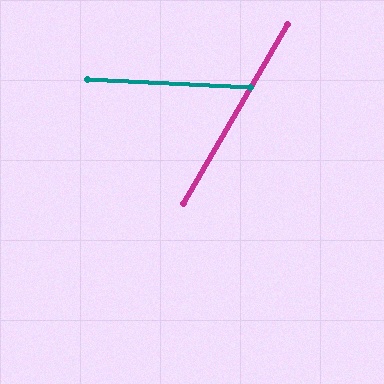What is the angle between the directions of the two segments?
Approximately 63 degrees.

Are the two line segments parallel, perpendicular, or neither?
Neither parallel nor perpendicular — they differ by about 63°.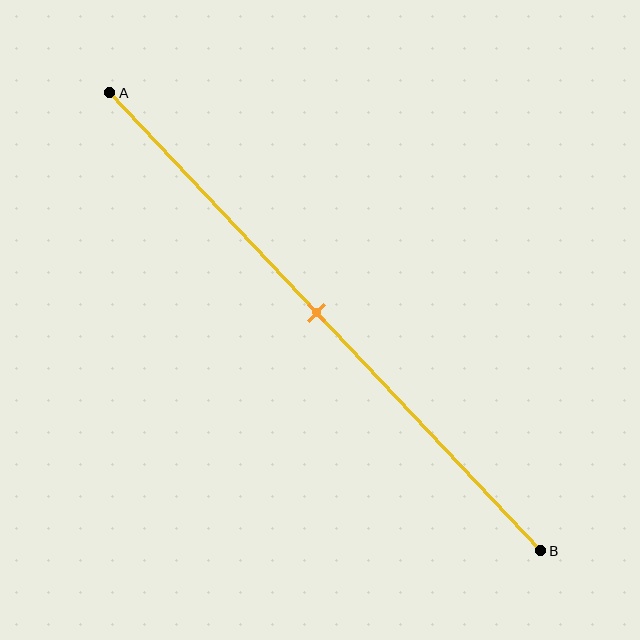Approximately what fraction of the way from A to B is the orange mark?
The orange mark is approximately 50% of the way from A to B.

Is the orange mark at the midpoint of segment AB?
Yes, the mark is approximately at the midpoint.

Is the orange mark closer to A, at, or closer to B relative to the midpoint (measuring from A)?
The orange mark is approximately at the midpoint of segment AB.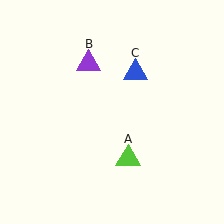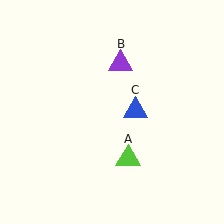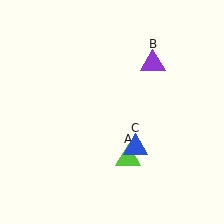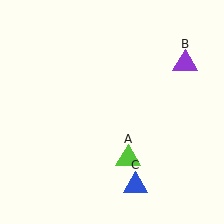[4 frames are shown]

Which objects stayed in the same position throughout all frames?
Lime triangle (object A) remained stationary.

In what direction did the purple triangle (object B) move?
The purple triangle (object B) moved right.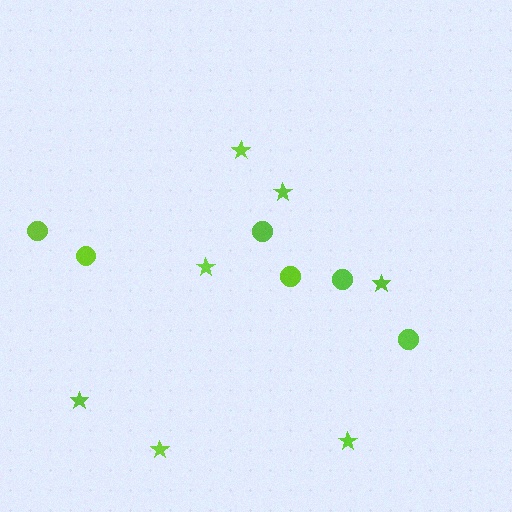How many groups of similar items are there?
There are 2 groups: one group of circles (6) and one group of stars (7).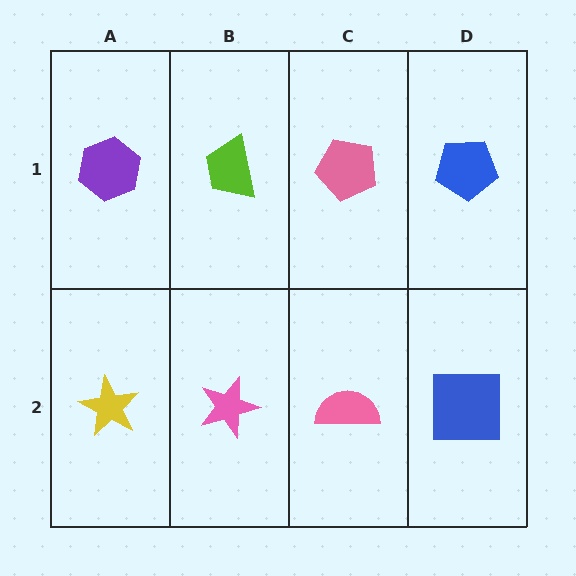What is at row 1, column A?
A purple hexagon.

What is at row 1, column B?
A lime trapezoid.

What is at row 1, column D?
A blue pentagon.